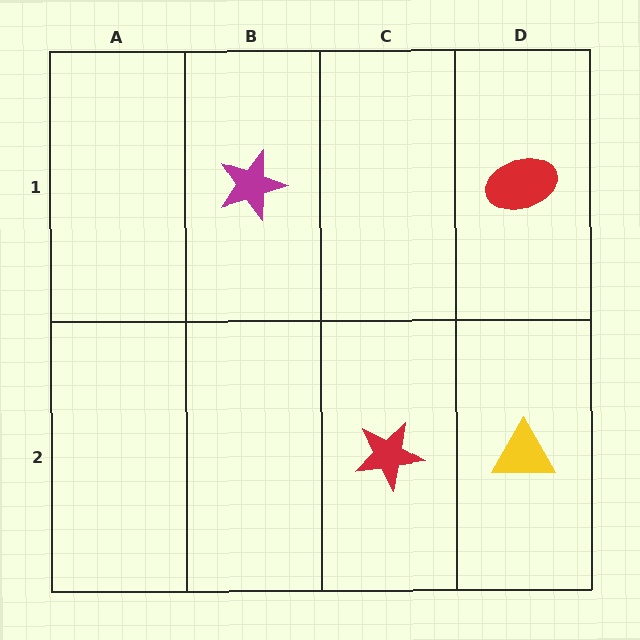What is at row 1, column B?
A magenta star.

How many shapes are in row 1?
2 shapes.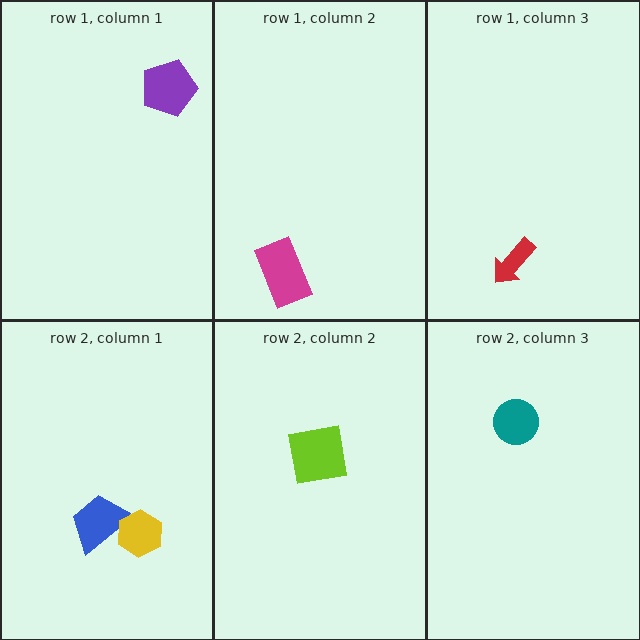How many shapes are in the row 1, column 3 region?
1.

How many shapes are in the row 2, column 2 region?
1.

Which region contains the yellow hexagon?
The row 2, column 1 region.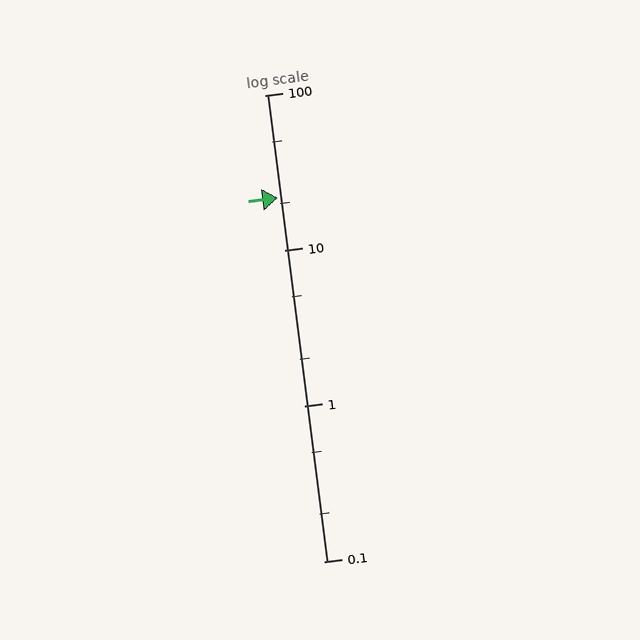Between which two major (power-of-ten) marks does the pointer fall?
The pointer is between 10 and 100.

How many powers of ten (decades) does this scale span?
The scale spans 3 decades, from 0.1 to 100.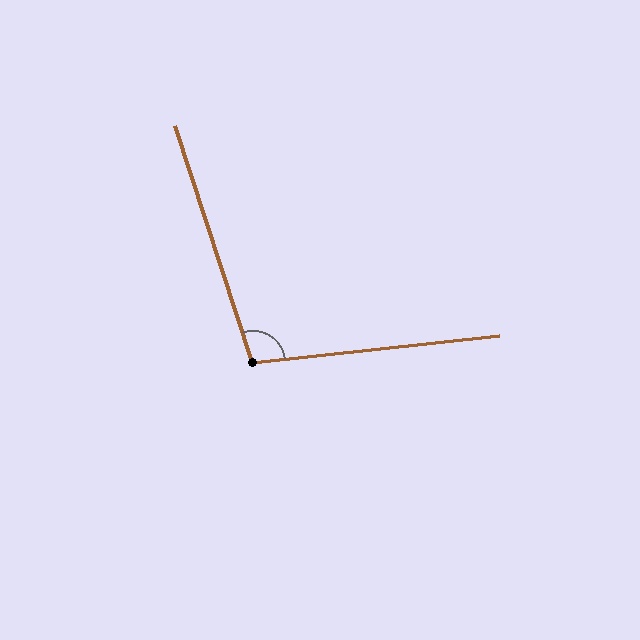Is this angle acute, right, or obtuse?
It is obtuse.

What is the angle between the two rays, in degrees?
Approximately 102 degrees.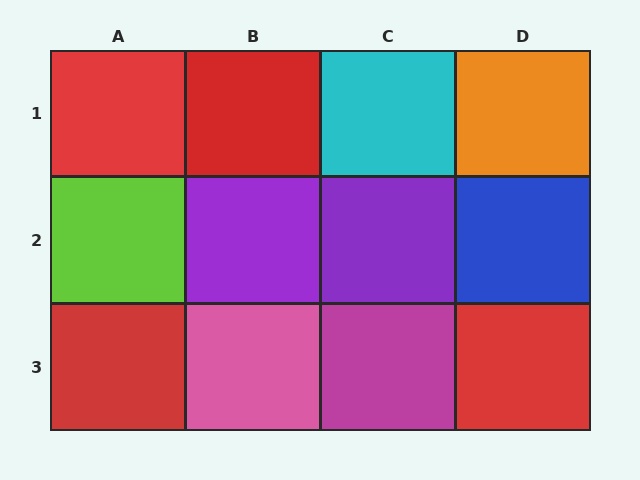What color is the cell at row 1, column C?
Cyan.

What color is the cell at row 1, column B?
Red.